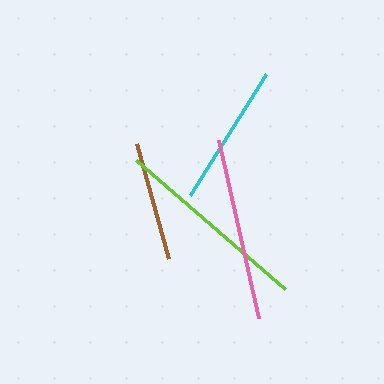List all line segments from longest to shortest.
From longest to shortest: lime, pink, cyan, brown.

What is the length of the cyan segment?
The cyan segment is approximately 143 pixels long.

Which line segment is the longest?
The lime line is the longest at approximately 197 pixels.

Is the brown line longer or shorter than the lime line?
The lime line is longer than the brown line.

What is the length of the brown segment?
The brown segment is approximately 119 pixels long.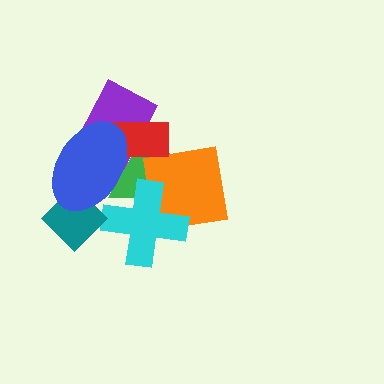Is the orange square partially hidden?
Yes, it is partially covered by another shape.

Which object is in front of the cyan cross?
The blue ellipse is in front of the cyan cross.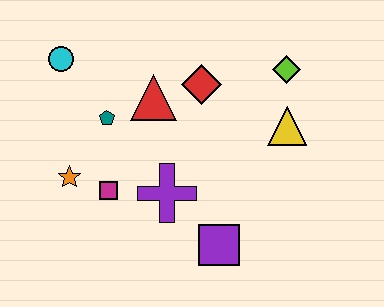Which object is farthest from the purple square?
The cyan circle is farthest from the purple square.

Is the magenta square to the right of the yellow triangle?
No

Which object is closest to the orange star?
The magenta square is closest to the orange star.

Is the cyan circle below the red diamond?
No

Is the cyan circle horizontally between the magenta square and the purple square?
No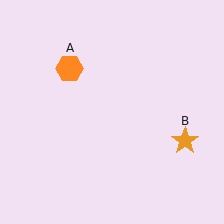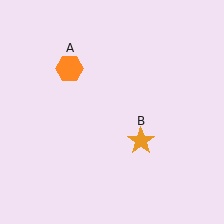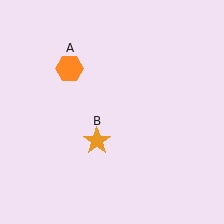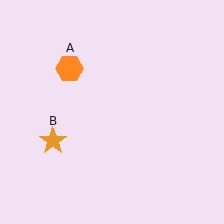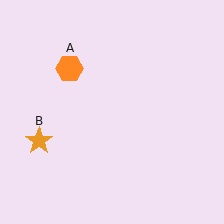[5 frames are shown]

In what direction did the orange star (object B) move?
The orange star (object B) moved left.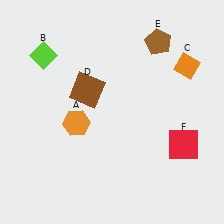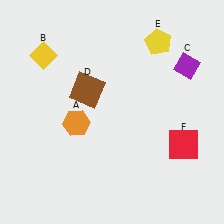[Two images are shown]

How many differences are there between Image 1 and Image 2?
There are 3 differences between the two images.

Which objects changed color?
B changed from lime to yellow. C changed from orange to purple. E changed from brown to yellow.